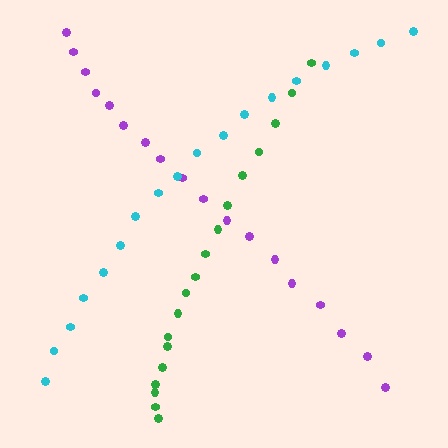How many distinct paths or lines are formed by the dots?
There are 3 distinct paths.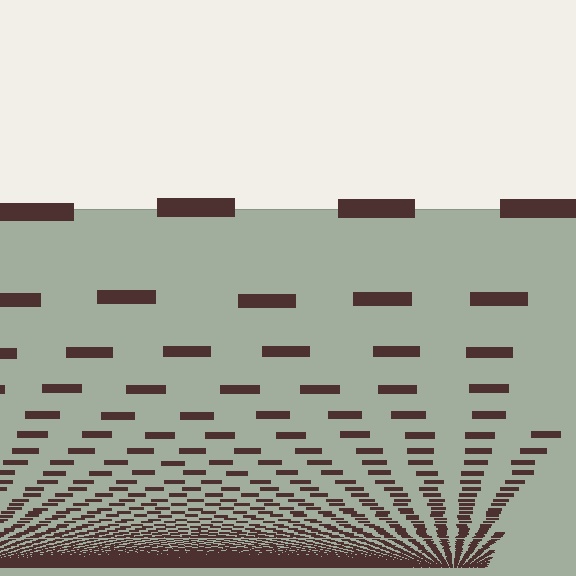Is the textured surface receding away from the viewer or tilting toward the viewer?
The surface appears to tilt toward the viewer. Texture elements get larger and sparser toward the top.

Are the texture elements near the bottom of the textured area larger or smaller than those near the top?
Smaller. The gradient is inverted — elements near the bottom are smaller and denser.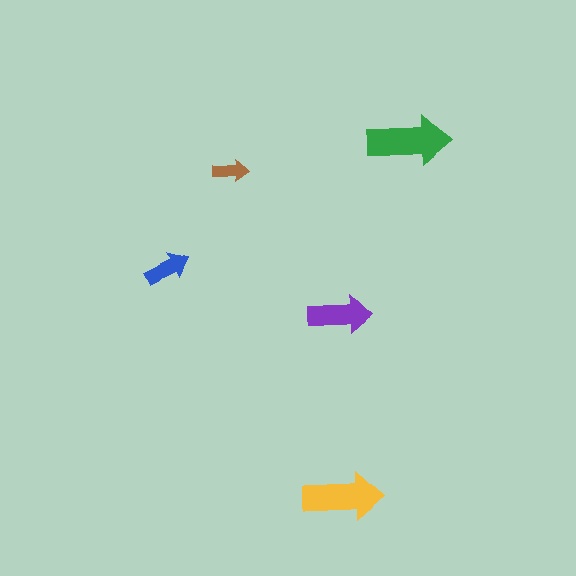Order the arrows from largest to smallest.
the green one, the yellow one, the purple one, the blue one, the brown one.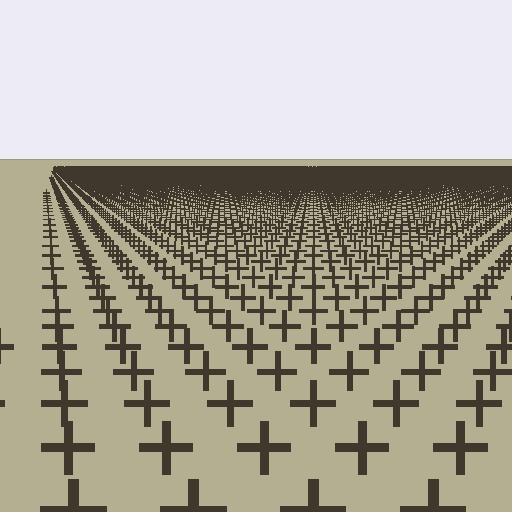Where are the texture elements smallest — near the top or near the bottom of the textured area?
Near the top.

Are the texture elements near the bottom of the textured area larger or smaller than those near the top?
Larger. Near the bottom, elements are closer to the viewer and appear at a bigger on-screen size.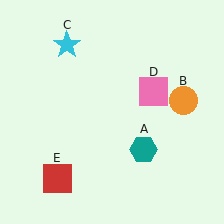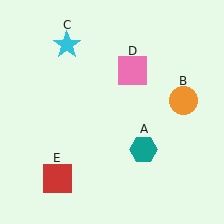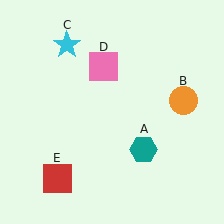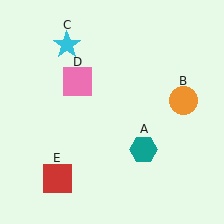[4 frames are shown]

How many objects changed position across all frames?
1 object changed position: pink square (object D).